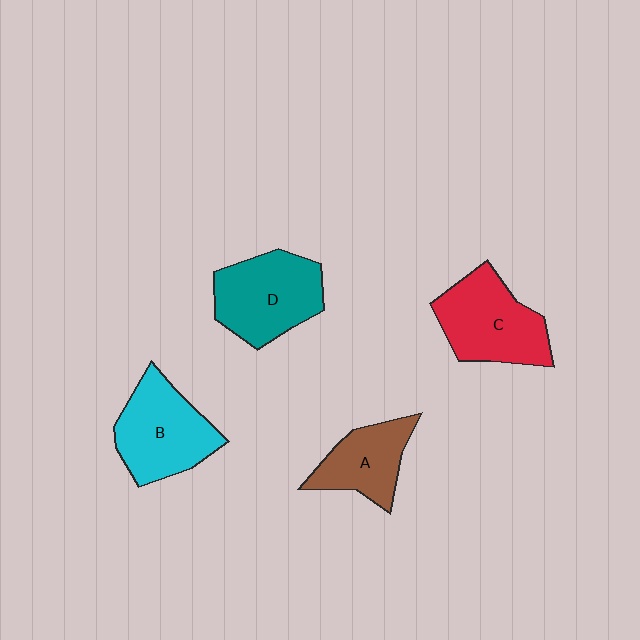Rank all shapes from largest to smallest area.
From largest to smallest: D (teal), C (red), B (cyan), A (brown).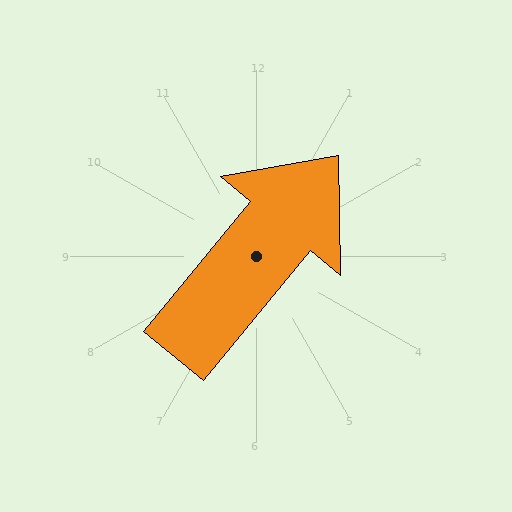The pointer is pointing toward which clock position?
Roughly 1 o'clock.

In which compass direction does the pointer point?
Northeast.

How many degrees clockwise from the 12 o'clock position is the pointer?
Approximately 39 degrees.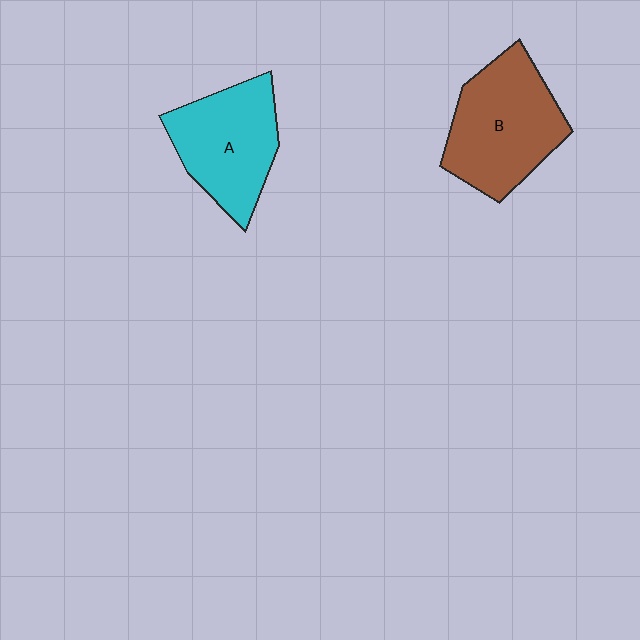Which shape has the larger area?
Shape B (brown).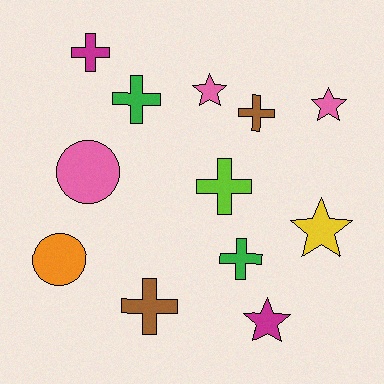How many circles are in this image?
There are 2 circles.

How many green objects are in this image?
There are 2 green objects.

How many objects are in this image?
There are 12 objects.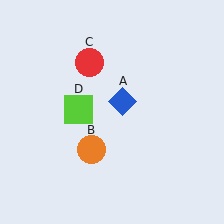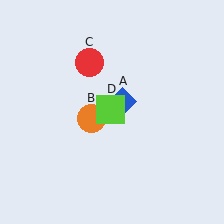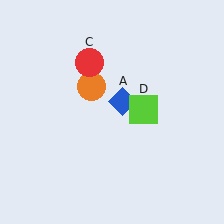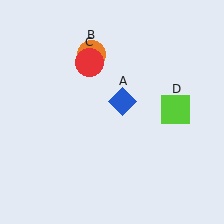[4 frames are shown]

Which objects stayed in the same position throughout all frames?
Blue diamond (object A) and red circle (object C) remained stationary.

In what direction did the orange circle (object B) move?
The orange circle (object B) moved up.